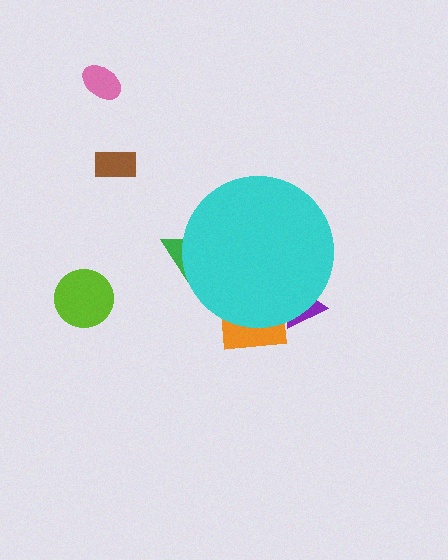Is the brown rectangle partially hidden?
No, the brown rectangle is fully visible.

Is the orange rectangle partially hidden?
Yes, the orange rectangle is partially hidden behind the cyan circle.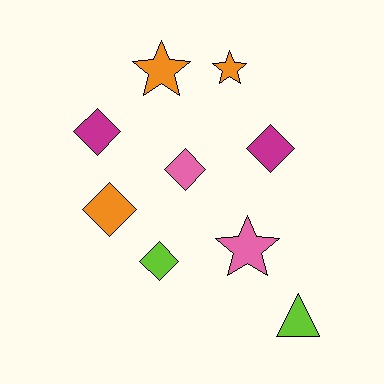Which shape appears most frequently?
Diamond, with 5 objects.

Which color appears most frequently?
Orange, with 3 objects.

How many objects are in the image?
There are 9 objects.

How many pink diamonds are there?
There is 1 pink diamond.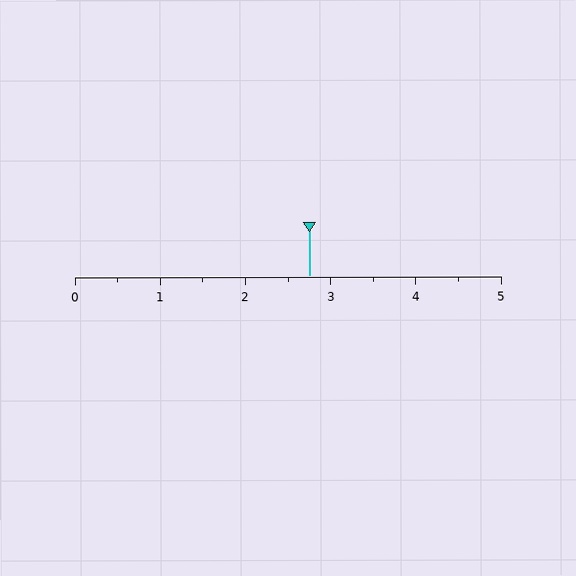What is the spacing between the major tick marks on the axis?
The major ticks are spaced 1 apart.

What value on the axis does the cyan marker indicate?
The marker indicates approximately 2.8.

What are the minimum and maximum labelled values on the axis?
The axis runs from 0 to 5.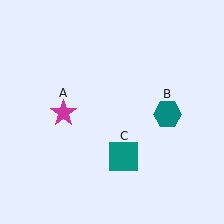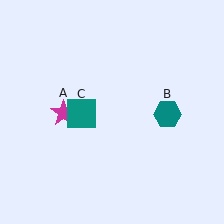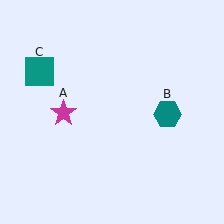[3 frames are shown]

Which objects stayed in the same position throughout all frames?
Magenta star (object A) and teal hexagon (object B) remained stationary.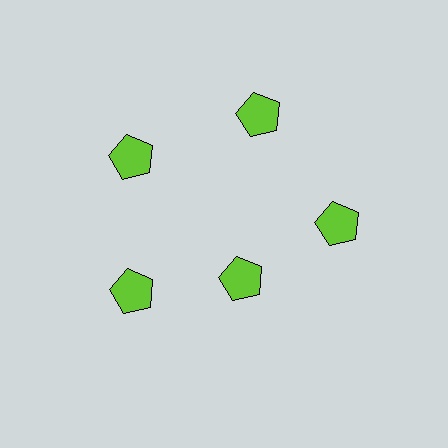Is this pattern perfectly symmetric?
No. The 5 lime pentagons are arranged in a ring, but one element near the 5 o'clock position is pulled inward toward the center, breaking the 5-fold rotational symmetry.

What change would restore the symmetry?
The symmetry would be restored by moving it outward, back onto the ring so that all 5 pentagons sit at equal angles and equal distance from the center.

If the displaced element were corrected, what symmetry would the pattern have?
It would have 5-fold rotational symmetry — the pattern would map onto itself every 72 degrees.